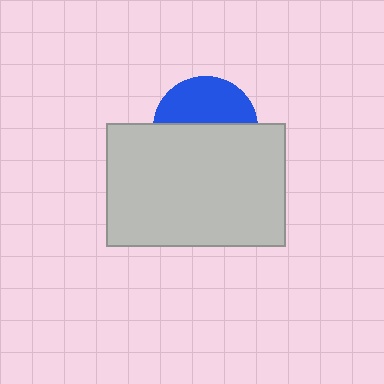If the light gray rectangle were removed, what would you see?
You would see the complete blue circle.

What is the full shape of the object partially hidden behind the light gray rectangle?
The partially hidden object is a blue circle.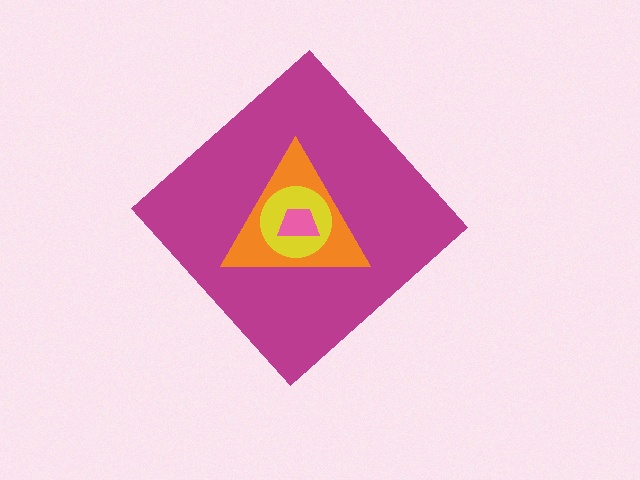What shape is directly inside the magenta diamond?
The orange triangle.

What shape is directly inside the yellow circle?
The pink trapezoid.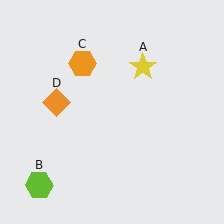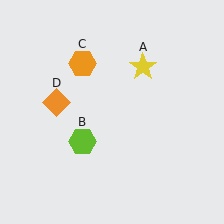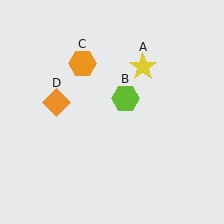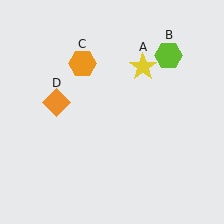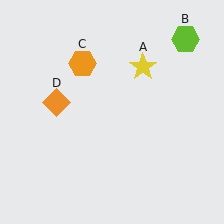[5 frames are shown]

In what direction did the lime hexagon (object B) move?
The lime hexagon (object B) moved up and to the right.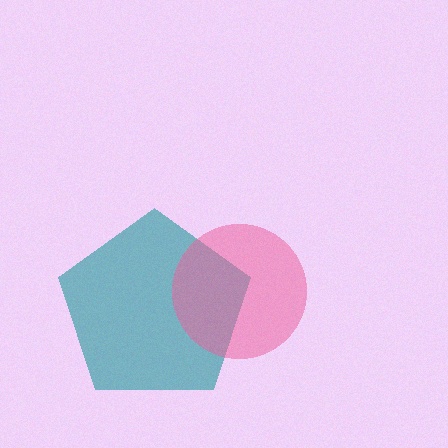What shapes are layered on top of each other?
The layered shapes are: a teal pentagon, a pink circle.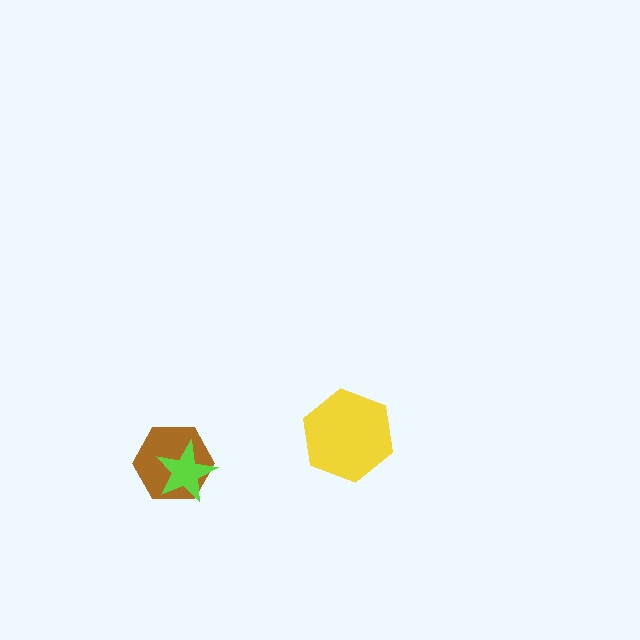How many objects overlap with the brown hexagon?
1 object overlaps with the brown hexagon.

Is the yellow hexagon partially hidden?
No, no other shape covers it.